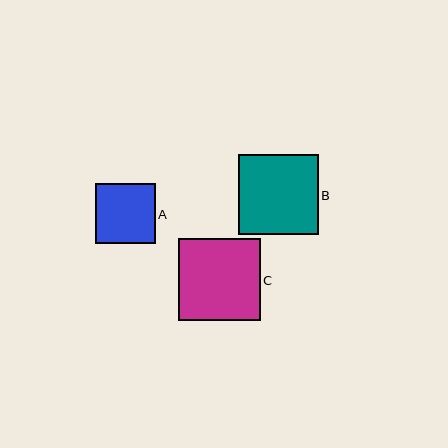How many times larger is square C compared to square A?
Square C is approximately 1.4 times the size of square A.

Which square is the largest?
Square C is the largest with a size of approximately 82 pixels.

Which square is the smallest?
Square A is the smallest with a size of approximately 60 pixels.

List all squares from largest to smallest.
From largest to smallest: C, B, A.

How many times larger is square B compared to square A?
Square B is approximately 1.3 times the size of square A.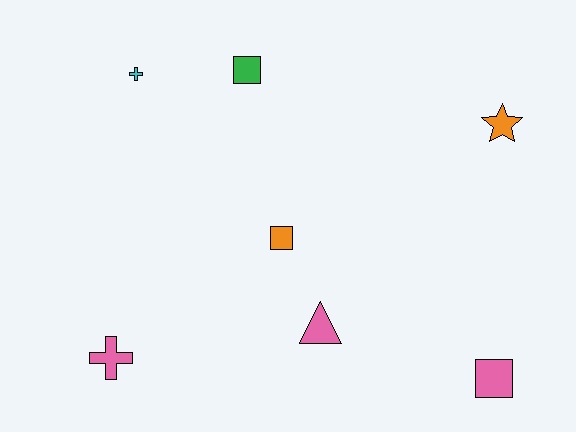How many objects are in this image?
There are 7 objects.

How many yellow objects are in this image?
There are no yellow objects.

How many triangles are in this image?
There is 1 triangle.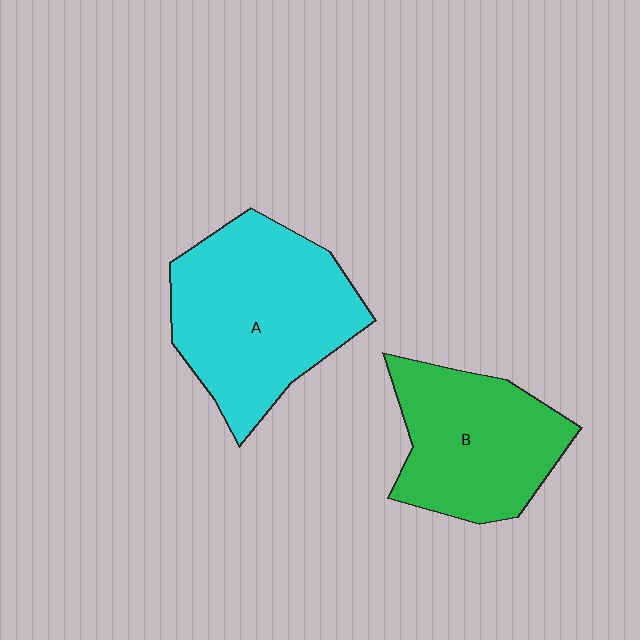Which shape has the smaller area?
Shape B (green).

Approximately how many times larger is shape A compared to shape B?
Approximately 1.3 times.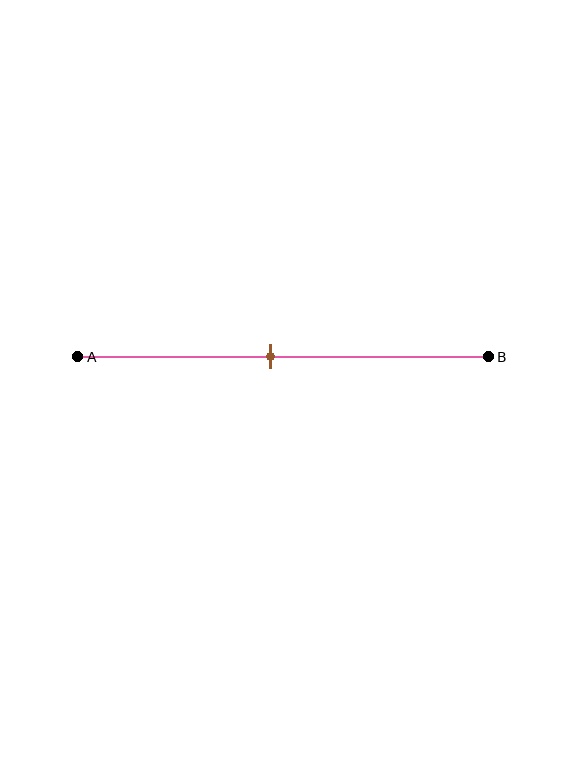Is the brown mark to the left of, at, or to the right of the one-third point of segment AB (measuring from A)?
The brown mark is to the right of the one-third point of segment AB.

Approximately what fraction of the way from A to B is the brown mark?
The brown mark is approximately 45% of the way from A to B.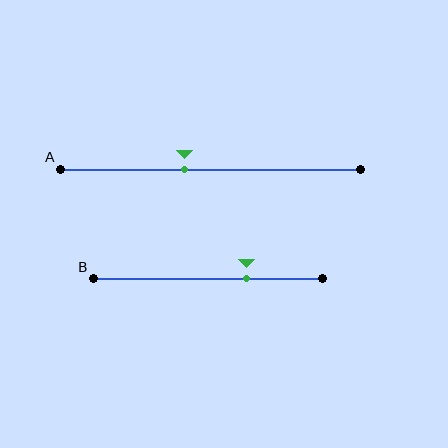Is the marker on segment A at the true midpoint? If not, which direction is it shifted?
No, the marker on segment A is shifted to the left by about 9% of the segment length.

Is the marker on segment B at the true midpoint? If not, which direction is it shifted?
No, the marker on segment B is shifted to the right by about 17% of the segment length.